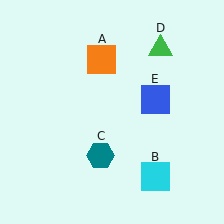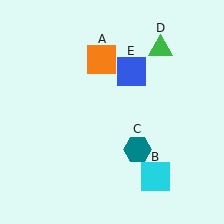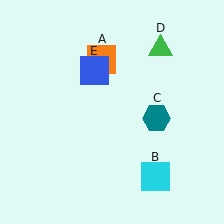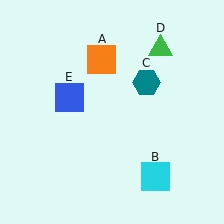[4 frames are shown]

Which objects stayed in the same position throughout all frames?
Orange square (object A) and cyan square (object B) and green triangle (object D) remained stationary.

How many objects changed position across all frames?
2 objects changed position: teal hexagon (object C), blue square (object E).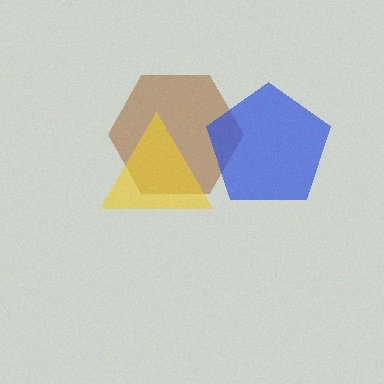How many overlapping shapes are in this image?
There are 3 overlapping shapes in the image.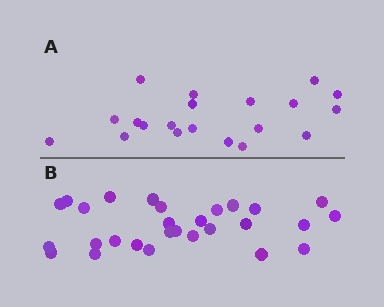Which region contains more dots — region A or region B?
Region B (the bottom region) has more dots.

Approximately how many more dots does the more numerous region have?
Region B has roughly 8 or so more dots than region A.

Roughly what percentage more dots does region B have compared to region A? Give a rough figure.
About 40% more.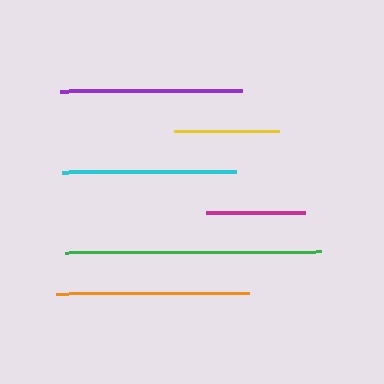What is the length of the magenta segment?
The magenta segment is approximately 98 pixels long.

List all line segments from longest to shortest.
From longest to shortest: green, orange, purple, cyan, yellow, magenta.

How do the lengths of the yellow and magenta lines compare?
The yellow and magenta lines are approximately the same length.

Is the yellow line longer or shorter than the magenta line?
The yellow line is longer than the magenta line.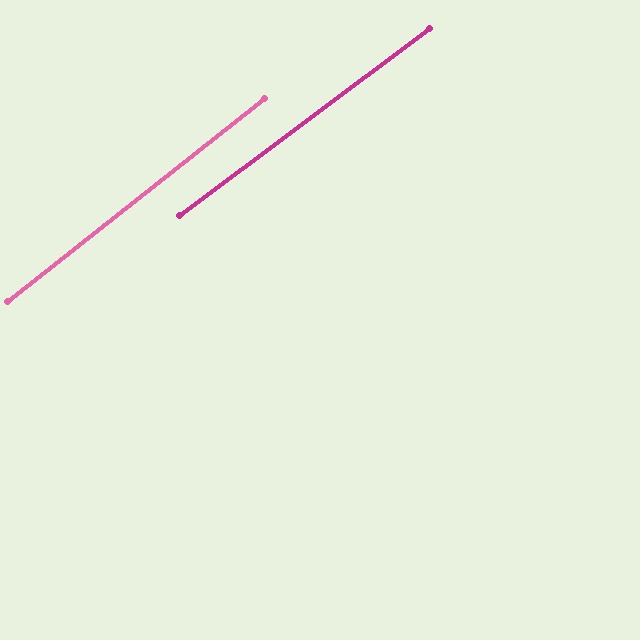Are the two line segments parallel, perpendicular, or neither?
Parallel — their directions differ by only 1.6°.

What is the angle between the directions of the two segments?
Approximately 2 degrees.